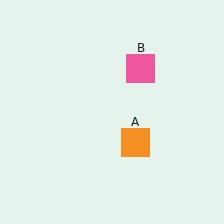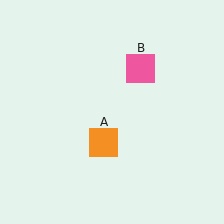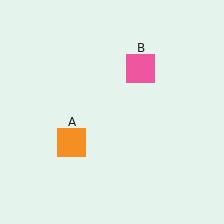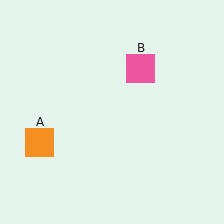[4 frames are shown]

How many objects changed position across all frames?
1 object changed position: orange square (object A).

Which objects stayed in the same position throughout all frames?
Pink square (object B) remained stationary.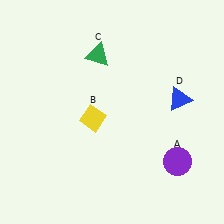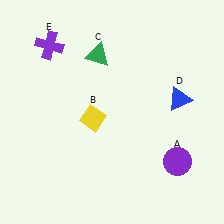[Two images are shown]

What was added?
A purple cross (E) was added in Image 2.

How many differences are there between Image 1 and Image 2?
There is 1 difference between the two images.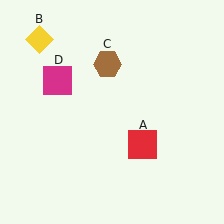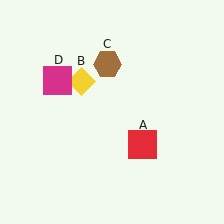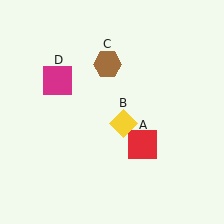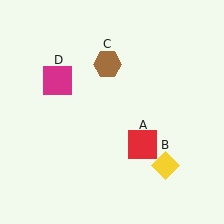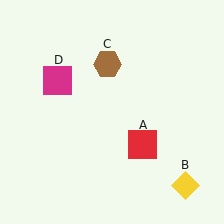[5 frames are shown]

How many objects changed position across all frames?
1 object changed position: yellow diamond (object B).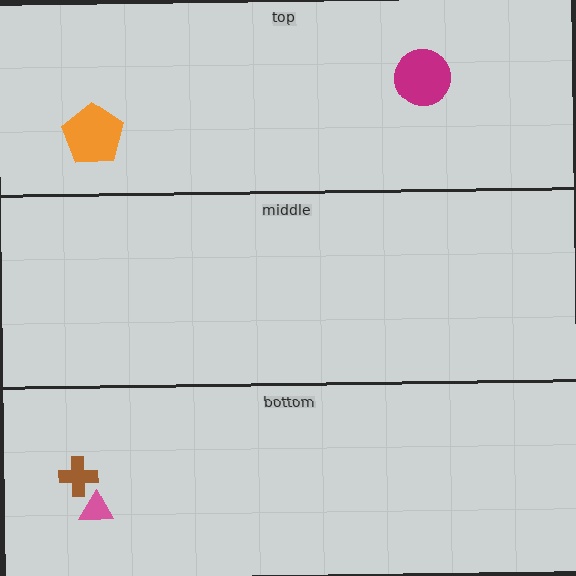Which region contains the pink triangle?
The bottom region.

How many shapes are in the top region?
2.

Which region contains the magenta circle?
The top region.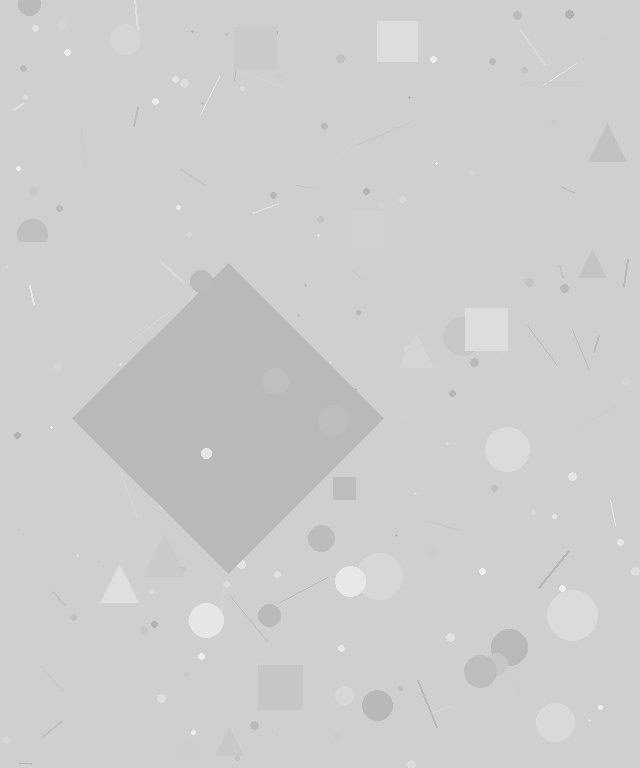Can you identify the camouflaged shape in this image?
The camouflaged shape is a diamond.